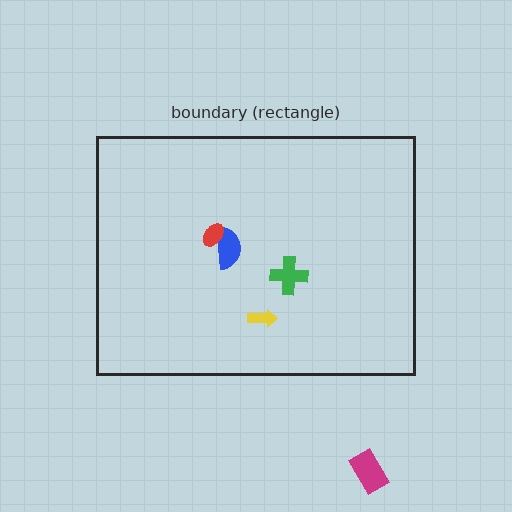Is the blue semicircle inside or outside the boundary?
Inside.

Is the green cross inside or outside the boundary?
Inside.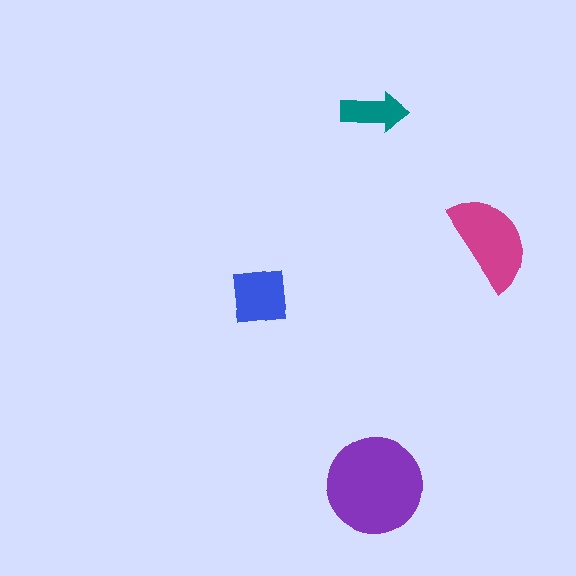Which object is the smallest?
The teal arrow.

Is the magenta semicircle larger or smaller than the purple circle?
Smaller.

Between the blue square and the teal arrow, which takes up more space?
The blue square.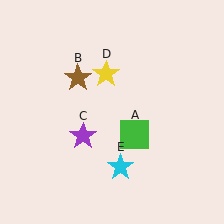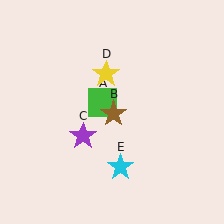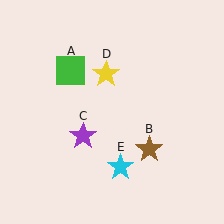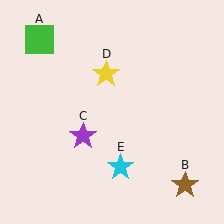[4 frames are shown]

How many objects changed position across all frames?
2 objects changed position: green square (object A), brown star (object B).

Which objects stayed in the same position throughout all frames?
Purple star (object C) and yellow star (object D) and cyan star (object E) remained stationary.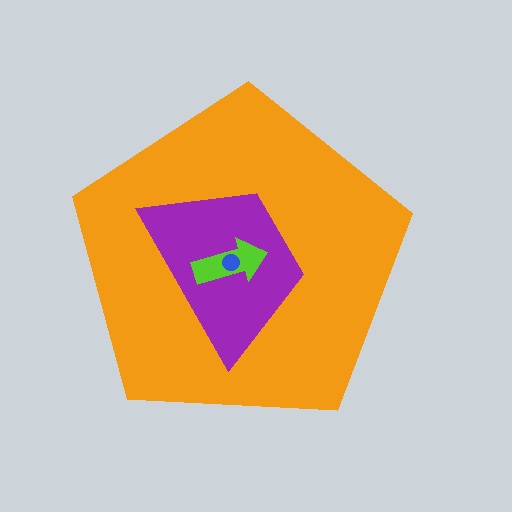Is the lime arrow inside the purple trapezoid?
Yes.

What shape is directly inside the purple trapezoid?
The lime arrow.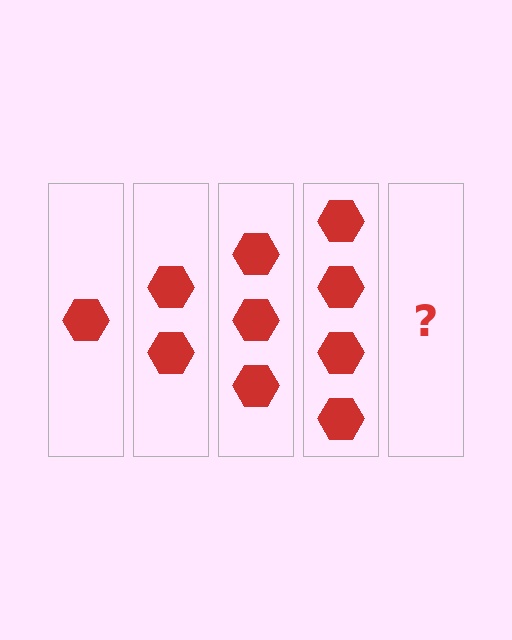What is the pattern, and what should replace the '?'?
The pattern is that each step adds one more hexagon. The '?' should be 5 hexagons.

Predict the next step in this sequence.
The next step is 5 hexagons.